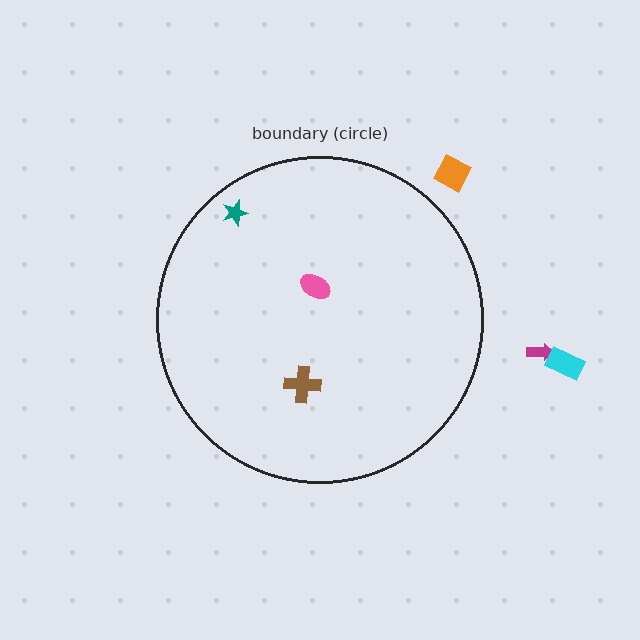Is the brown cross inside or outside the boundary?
Inside.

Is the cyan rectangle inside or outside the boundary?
Outside.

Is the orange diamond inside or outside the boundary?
Outside.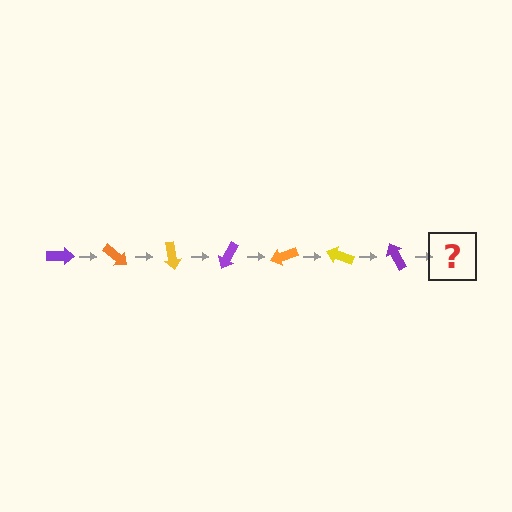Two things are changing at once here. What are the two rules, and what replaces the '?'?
The two rules are that it rotates 40 degrees each step and the color cycles through purple, orange, and yellow. The '?' should be an orange arrow, rotated 280 degrees from the start.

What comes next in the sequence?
The next element should be an orange arrow, rotated 280 degrees from the start.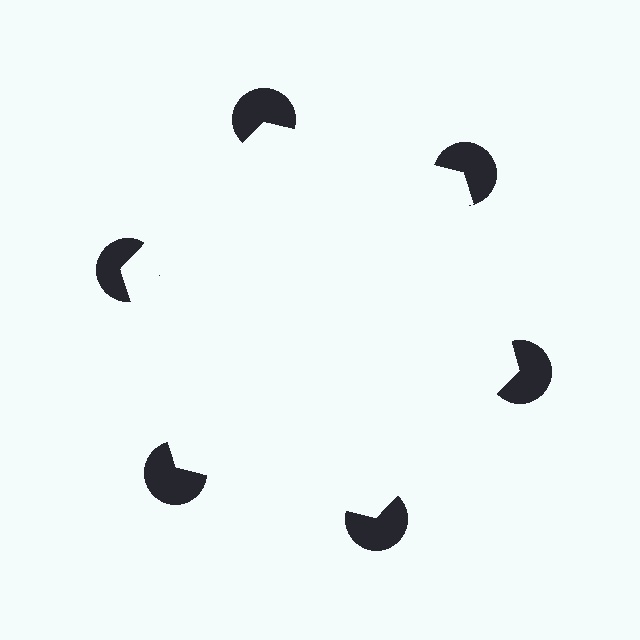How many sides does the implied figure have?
6 sides.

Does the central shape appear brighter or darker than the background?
It typically appears slightly brighter than the background, even though no actual brightness change is drawn.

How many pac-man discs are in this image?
There are 6 — one at each vertex of the illusory hexagon.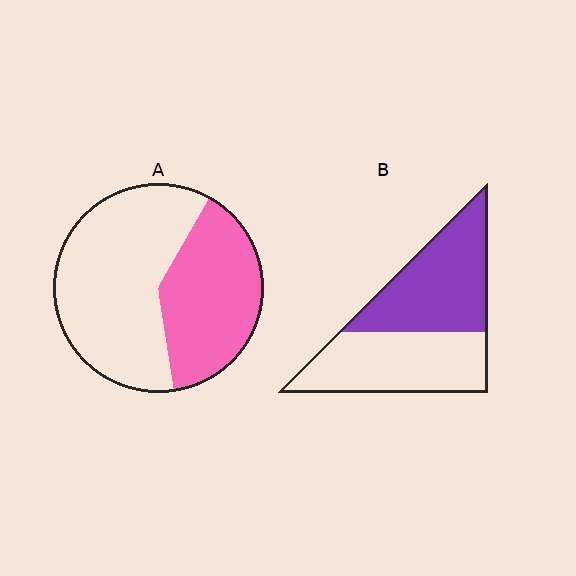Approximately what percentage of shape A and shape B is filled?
A is approximately 40% and B is approximately 50%.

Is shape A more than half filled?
No.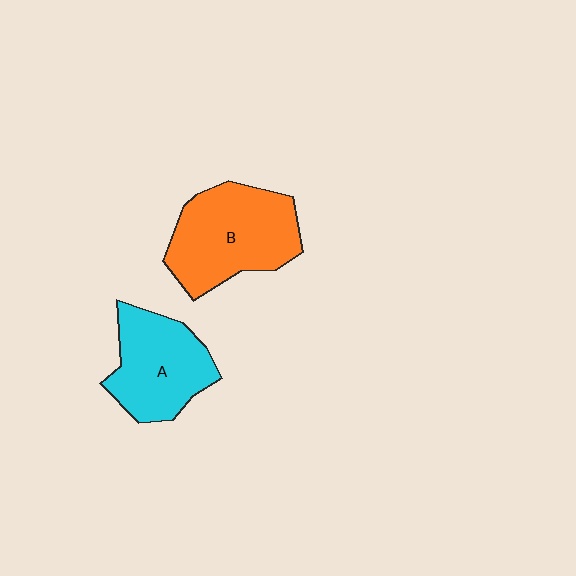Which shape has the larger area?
Shape B (orange).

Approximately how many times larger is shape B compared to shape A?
Approximately 1.2 times.